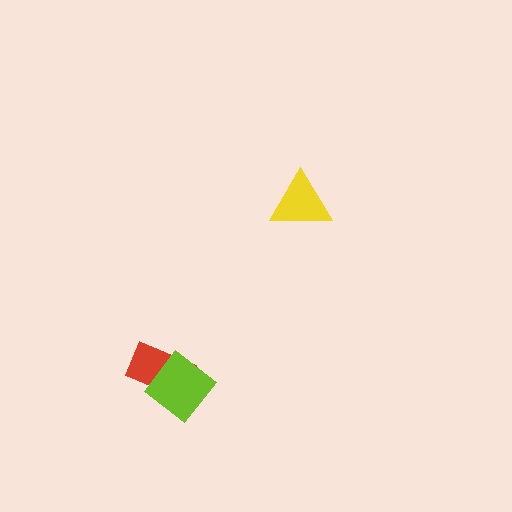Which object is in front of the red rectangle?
The lime diamond is in front of the red rectangle.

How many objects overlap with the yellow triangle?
0 objects overlap with the yellow triangle.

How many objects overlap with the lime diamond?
1 object overlaps with the lime diamond.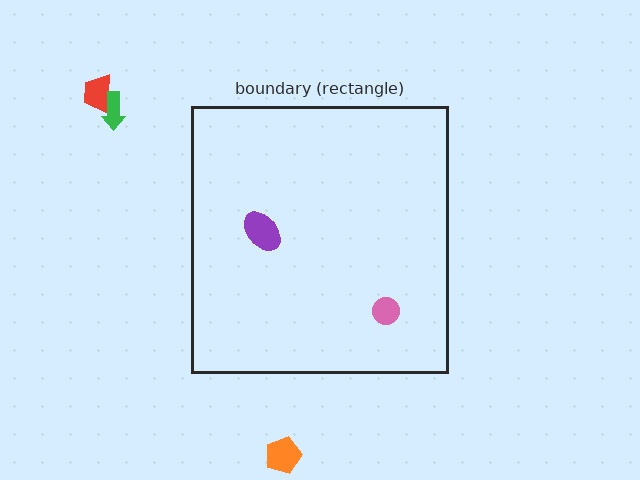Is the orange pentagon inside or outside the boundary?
Outside.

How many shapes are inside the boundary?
2 inside, 3 outside.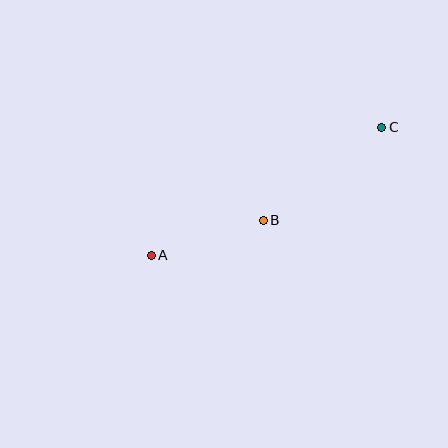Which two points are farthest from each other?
Points A and C are farthest from each other.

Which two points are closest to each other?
Points A and B are closest to each other.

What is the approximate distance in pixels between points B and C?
The distance between B and C is approximately 150 pixels.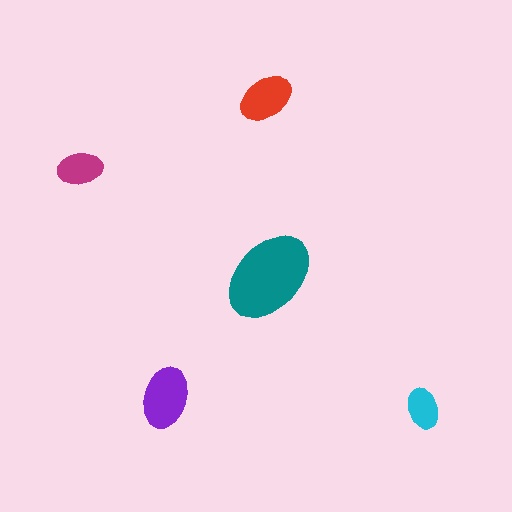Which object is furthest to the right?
The cyan ellipse is rightmost.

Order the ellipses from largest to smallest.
the teal one, the purple one, the red one, the magenta one, the cyan one.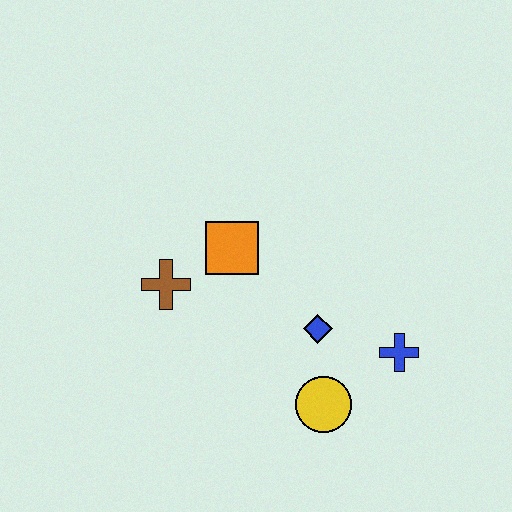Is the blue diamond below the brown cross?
Yes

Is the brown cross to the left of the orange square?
Yes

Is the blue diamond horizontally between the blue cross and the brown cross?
Yes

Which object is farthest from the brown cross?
The blue cross is farthest from the brown cross.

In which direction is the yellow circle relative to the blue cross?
The yellow circle is to the left of the blue cross.